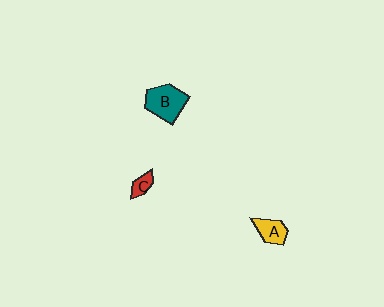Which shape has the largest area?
Shape B (teal).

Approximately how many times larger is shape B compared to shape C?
Approximately 2.9 times.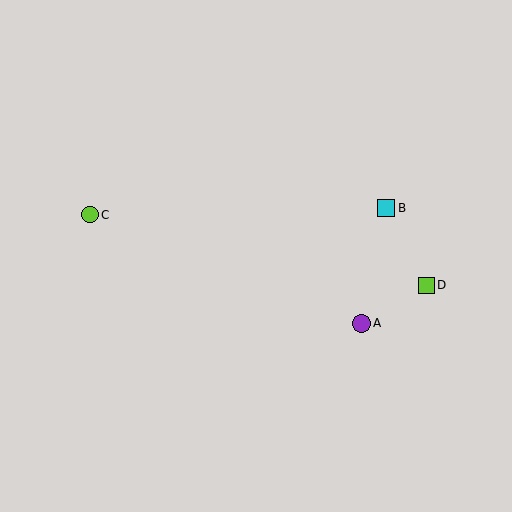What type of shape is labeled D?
Shape D is a lime square.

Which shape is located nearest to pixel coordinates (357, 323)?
The purple circle (labeled A) at (361, 323) is nearest to that location.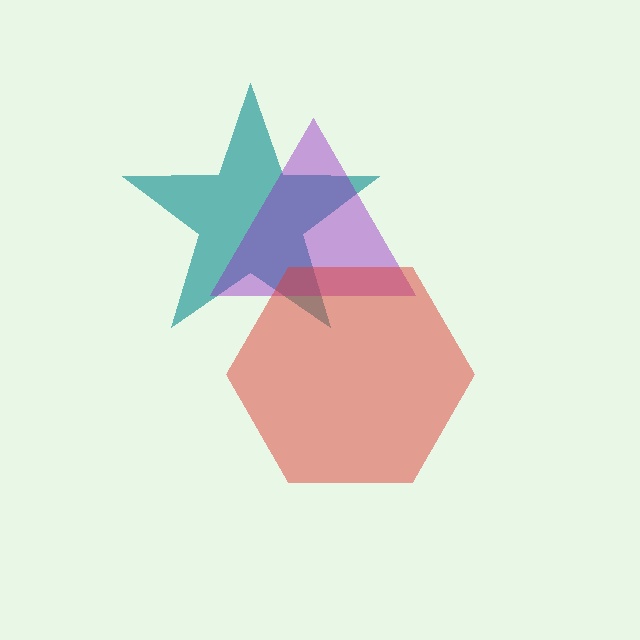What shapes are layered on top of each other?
The layered shapes are: a teal star, a purple triangle, a red hexagon.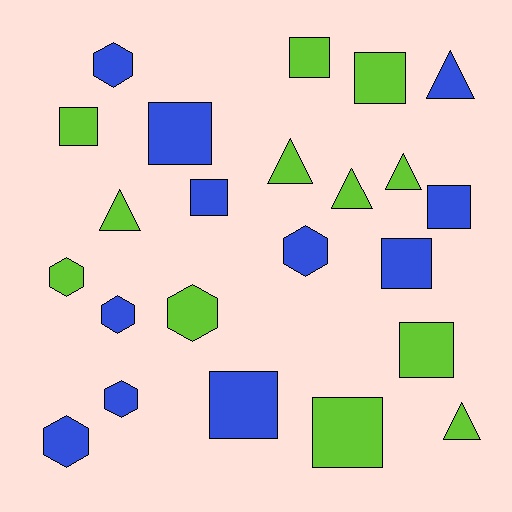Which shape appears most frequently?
Square, with 10 objects.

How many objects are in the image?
There are 23 objects.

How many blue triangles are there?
There is 1 blue triangle.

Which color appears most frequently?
Lime, with 12 objects.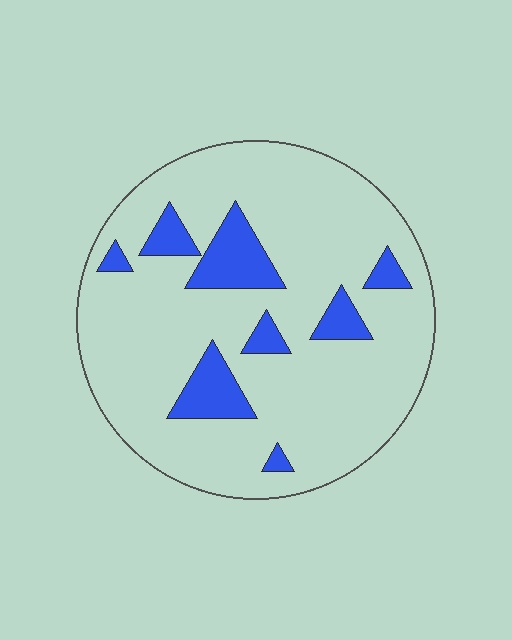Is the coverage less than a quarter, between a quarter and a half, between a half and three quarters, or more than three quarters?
Less than a quarter.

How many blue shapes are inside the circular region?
8.